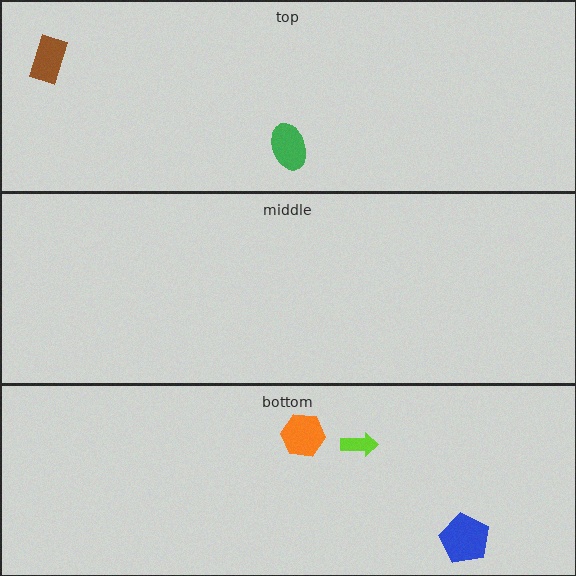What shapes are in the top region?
The brown rectangle, the green ellipse.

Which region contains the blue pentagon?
The bottom region.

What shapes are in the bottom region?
The blue pentagon, the orange hexagon, the lime arrow.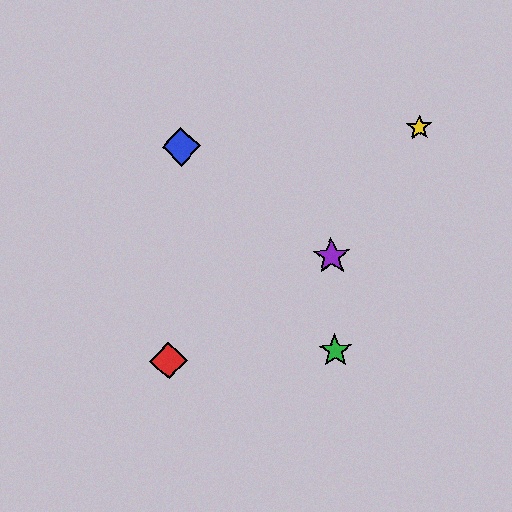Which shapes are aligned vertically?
The green star, the purple star are aligned vertically.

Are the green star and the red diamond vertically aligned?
No, the green star is at x≈335 and the red diamond is at x≈169.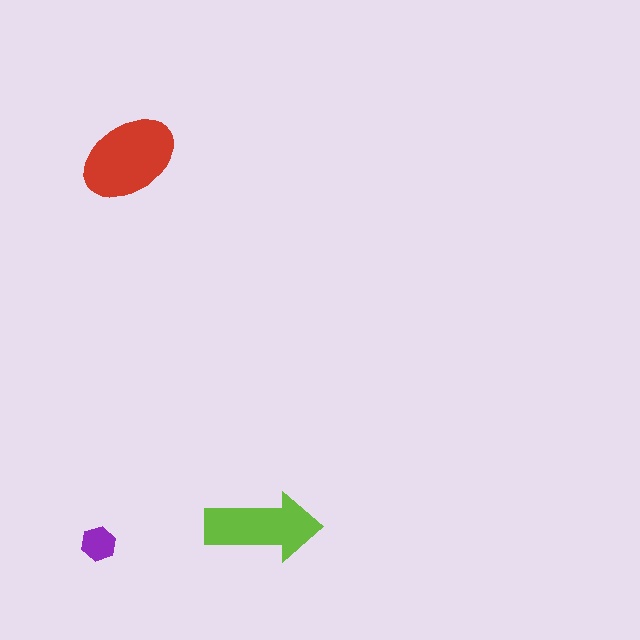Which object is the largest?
The red ellipse.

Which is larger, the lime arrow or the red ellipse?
The red ellipse.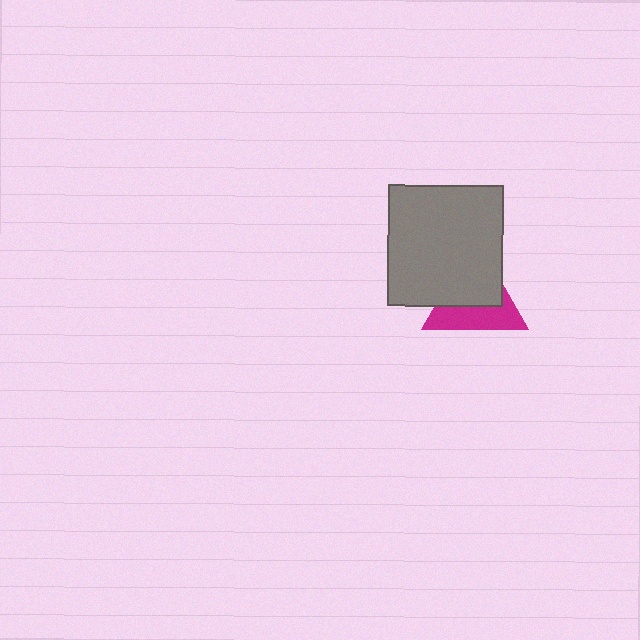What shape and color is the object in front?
The object in front is a gray rectangle.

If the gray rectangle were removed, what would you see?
You would see the complete magenta triangle.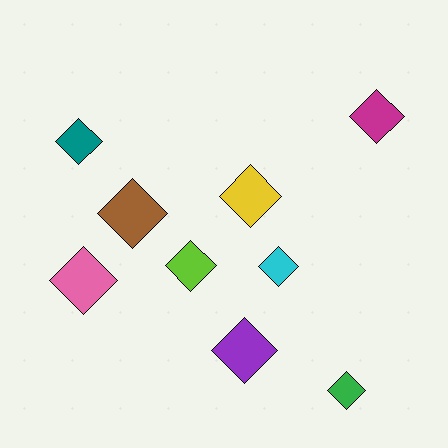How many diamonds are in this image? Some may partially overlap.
There are 9 diamonds.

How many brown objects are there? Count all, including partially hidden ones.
There is 1 brown object.